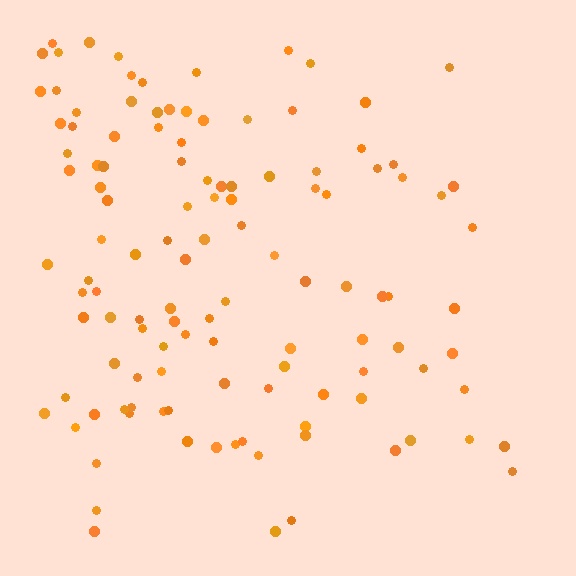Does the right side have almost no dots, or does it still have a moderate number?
Still a moderate number, just noticeably fewer than the left.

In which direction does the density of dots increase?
From right to left, with the left side densest.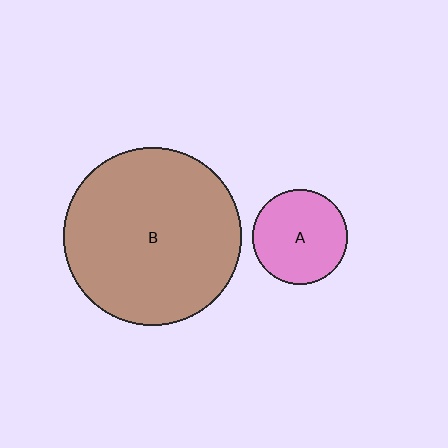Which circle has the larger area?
Circle B (brown).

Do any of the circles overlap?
No, none of the circles overlap.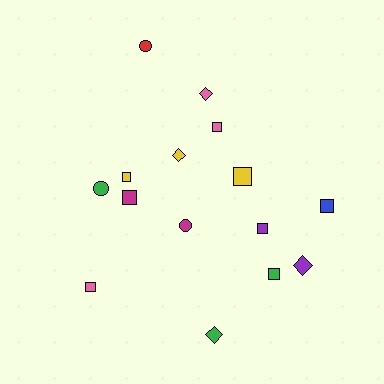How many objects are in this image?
There are 15 objects.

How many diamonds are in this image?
There are 4 diamonds.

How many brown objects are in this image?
There are no brown objects.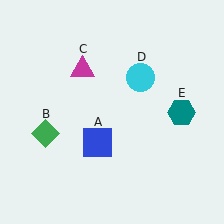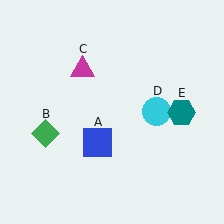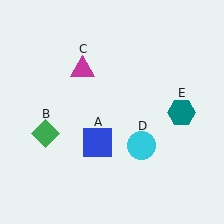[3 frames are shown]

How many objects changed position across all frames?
1 object changed position: cyan circle (object D).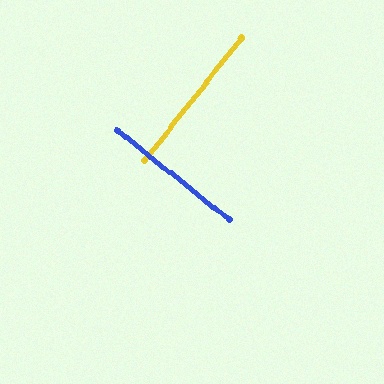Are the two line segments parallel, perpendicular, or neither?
Perpendicular — they meet at approximately 89°.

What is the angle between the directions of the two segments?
Approximately 89 degrees.